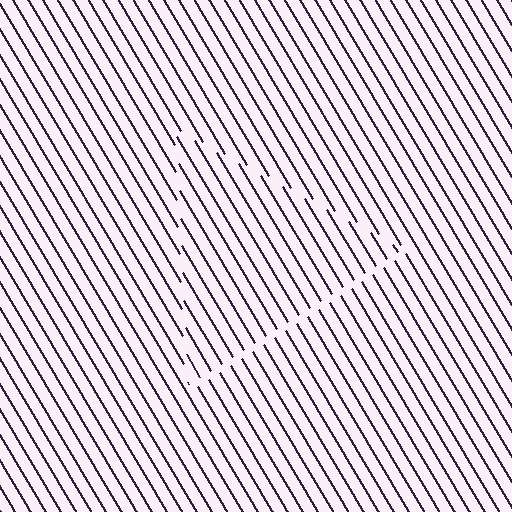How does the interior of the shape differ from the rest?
The interior of the shape contains the same grating, shifted by half a period — the contour is defined by the phase discontinuity where line-ends from the inner and outer gratings abut.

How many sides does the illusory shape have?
3 sides — the line-ends trace a triangle.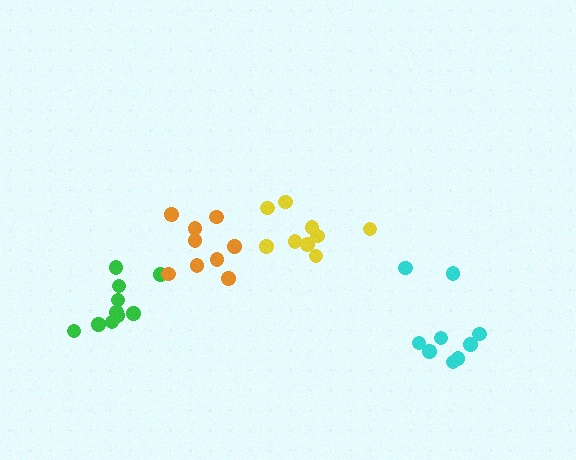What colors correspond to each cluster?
The clusters are colored: yellow, green, cyan, orange.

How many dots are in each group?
Group 1: 9 dots, Group 2: 10 dots, Group 3: 9 dots, Group 4: 9 dots (37 total).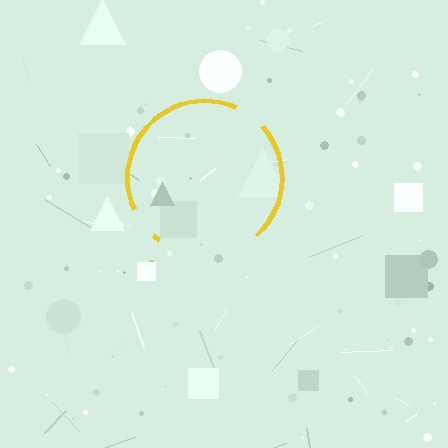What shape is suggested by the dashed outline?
The dashed outline suggests a circle.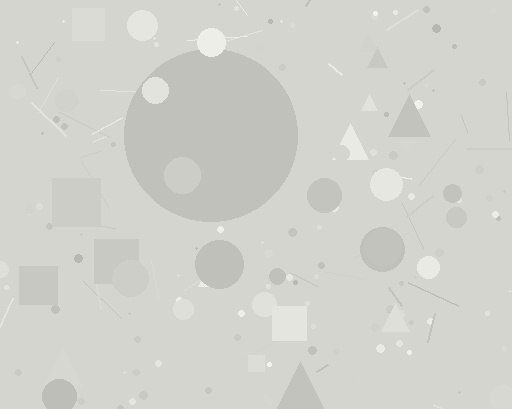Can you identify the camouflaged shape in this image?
The camouflaged shape is a circle.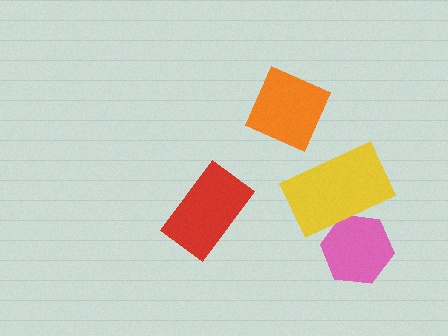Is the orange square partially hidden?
No, no other shape covers it.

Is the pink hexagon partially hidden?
Yes, it is partially covered by another shape.